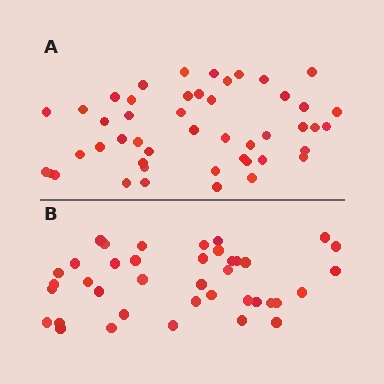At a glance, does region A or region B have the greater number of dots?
Region A (the top region) has more dots.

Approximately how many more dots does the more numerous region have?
Region A has roughly 8 or so more dots than region B.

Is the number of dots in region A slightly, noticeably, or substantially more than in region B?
Region A has only slightly more — the two regions are fairly close. The ratio is roughly 1.2 to 1.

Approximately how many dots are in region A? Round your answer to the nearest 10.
About 50 dots. (The exact count is 47, which rounds to 50.)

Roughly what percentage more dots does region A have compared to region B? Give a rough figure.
About 20% more.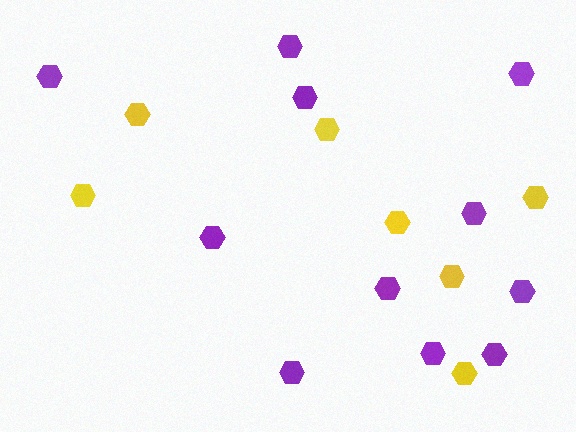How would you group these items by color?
There are 2 groups: one group of yellow hexagons (7) and one group of purple hexagons (11).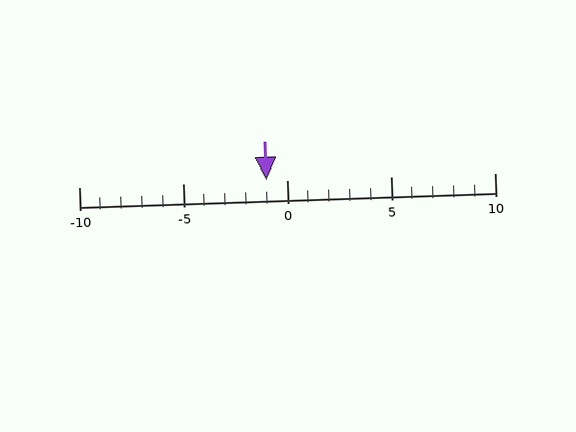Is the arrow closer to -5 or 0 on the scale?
The arrow is closer to 0.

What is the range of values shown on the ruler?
The ruler shows values from -10 to 10.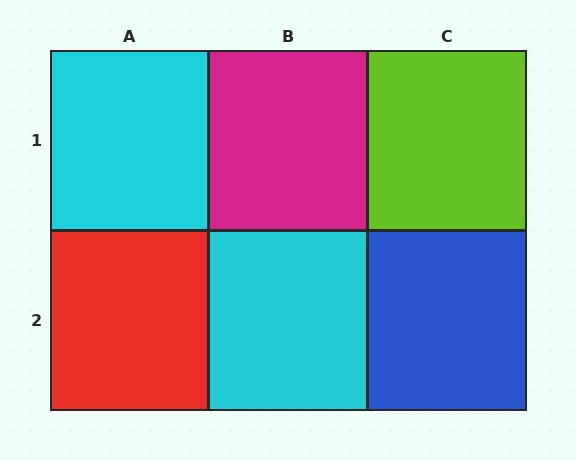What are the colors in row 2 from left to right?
Red, cyan, blue.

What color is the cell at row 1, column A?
Cyan.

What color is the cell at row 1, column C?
Lime.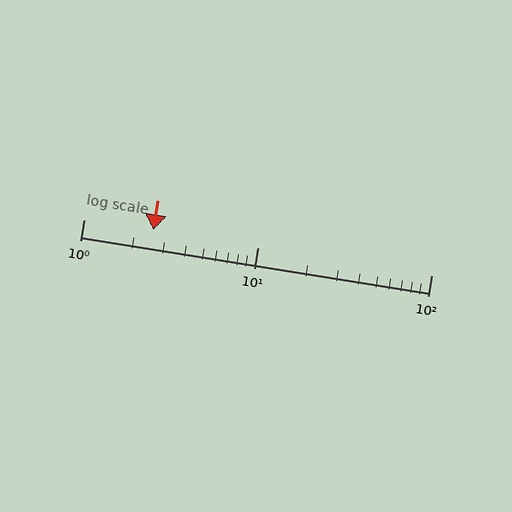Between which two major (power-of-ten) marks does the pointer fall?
The pointer is between 1 and 10.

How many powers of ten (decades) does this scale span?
The scale spans 2 decades, from 1 to 100.